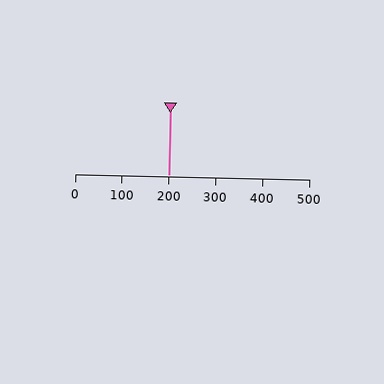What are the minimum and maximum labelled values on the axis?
The axis runs from 0 to 500.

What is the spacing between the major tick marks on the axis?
The major ticks are spaced 100 apart.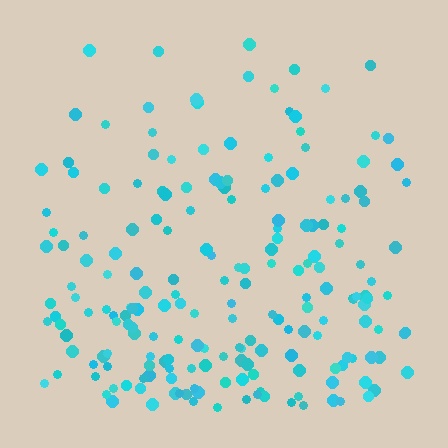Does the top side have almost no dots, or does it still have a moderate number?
Still a moderate number, just noticeably fewer than the bottom.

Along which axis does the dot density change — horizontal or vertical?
Vertical.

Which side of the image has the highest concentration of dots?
The bottom.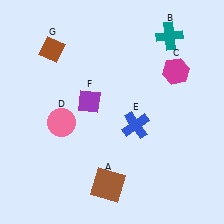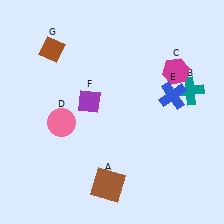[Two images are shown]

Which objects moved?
The objects that moved are: the teal cross (B), the blue cross (E).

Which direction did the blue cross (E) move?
The blue cross (E) moved right.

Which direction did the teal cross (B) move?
The teal cross (B) moved down.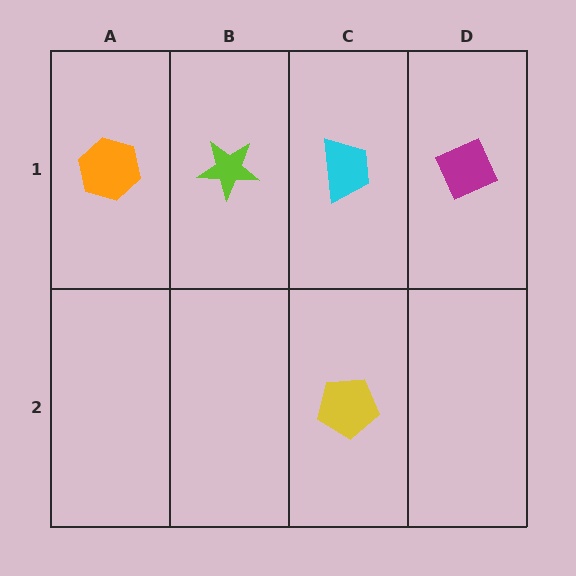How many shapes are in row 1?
4 shapes.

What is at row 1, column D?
A magenta diamond.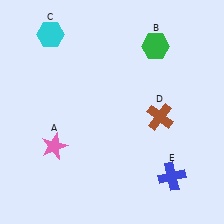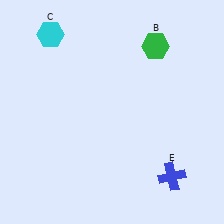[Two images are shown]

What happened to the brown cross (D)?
The brown cross (D) was removed in Image 2. It was in the bottom-right area of Image 1.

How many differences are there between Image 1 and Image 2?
There are 2 differences between the two images.